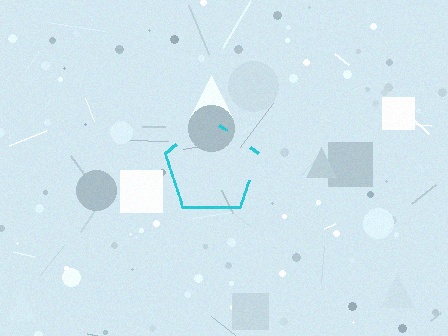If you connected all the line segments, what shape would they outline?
They would outline a pentagon.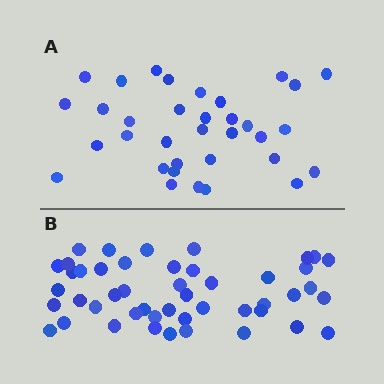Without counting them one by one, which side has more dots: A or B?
Region B (the bottom region) has more dots.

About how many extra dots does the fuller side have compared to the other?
Region B has approximately 15 more dots than region A.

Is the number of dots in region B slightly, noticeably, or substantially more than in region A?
Region B has noticeably more, but not dramatically so. The ratio is roughly 1.4 to 1.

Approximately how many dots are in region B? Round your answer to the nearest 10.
About 50 dots. (The exact count is 47, which rounds to 50.)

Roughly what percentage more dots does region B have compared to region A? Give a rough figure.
About 40% more.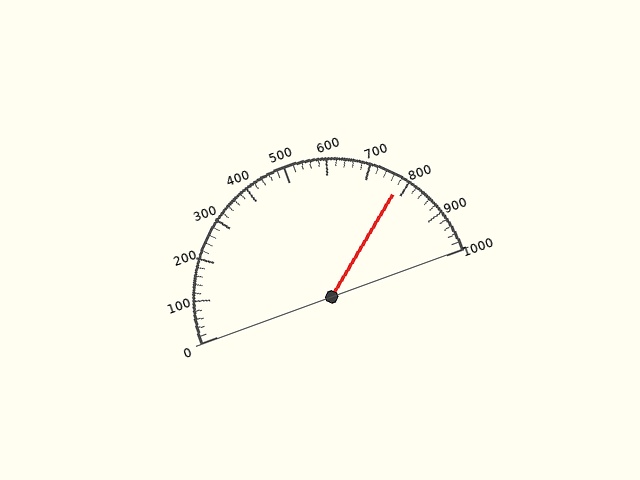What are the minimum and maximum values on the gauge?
The gauge ranges from 0 to 1000.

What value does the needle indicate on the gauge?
The needle indicates approximately 780.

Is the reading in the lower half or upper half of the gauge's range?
The reading is in the upper half of the range (0 to 1000).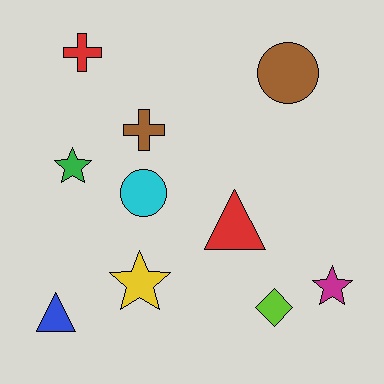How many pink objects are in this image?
There are no pink objects.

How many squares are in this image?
There are no squares.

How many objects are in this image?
There are 10 objects.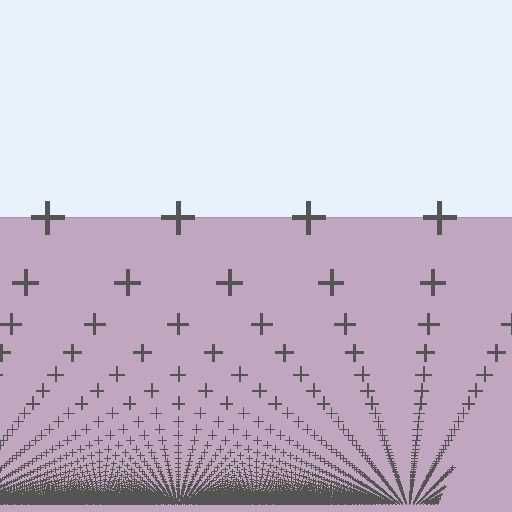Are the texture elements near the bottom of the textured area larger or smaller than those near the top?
Smaller. The gradient is inverted — elements near the bottom are smaller and denser.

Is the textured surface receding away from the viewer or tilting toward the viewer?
The surface appears to tilt toward the viewer. Texture elements get larger and sparser toward the top.